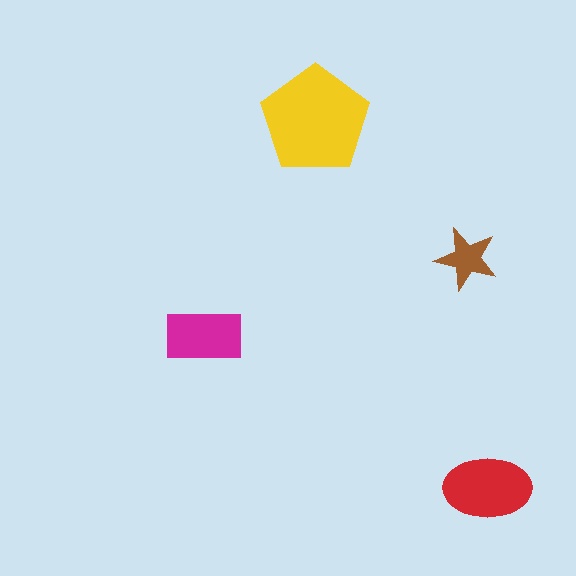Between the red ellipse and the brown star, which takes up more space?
The red ellipse.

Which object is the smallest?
The brown star.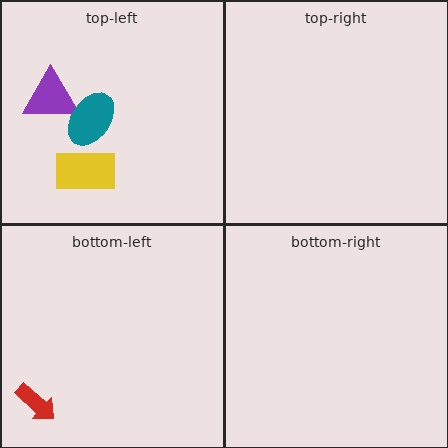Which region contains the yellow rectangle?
The top-left region.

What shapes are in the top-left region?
The purple triangle, the yellow rectangle, the teal ellipse.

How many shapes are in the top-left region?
3.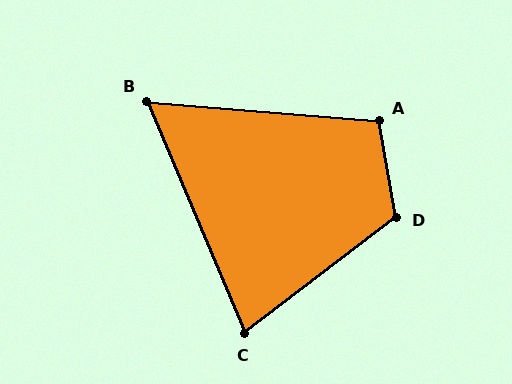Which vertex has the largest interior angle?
D, at approximately 118 degrees.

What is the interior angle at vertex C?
Approximately 75 degrees (acute).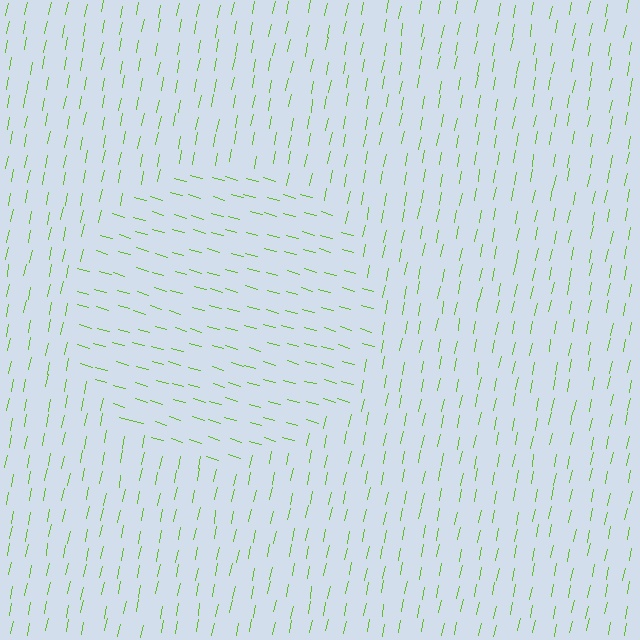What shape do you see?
I see a circle.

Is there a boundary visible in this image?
Yes, there is a texture boundary formed by a change in line orientation.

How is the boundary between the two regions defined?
The boundary is defined purely by a change in line orientation (approximately 85 degrees difference). All lines are the same color and thickness.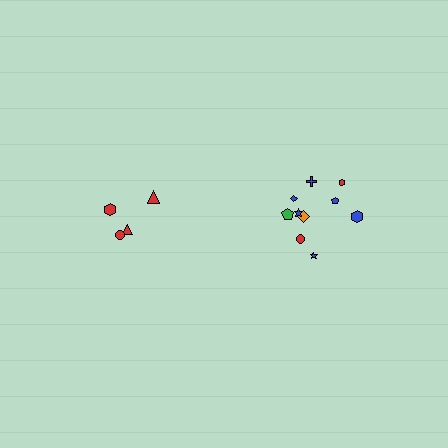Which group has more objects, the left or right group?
The right group.